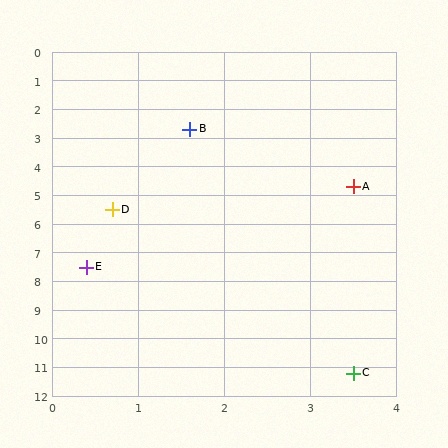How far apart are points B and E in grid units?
Points B and E are about 4.9 grid units apart.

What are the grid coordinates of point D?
Point D is at approximately (0.7, 5.5).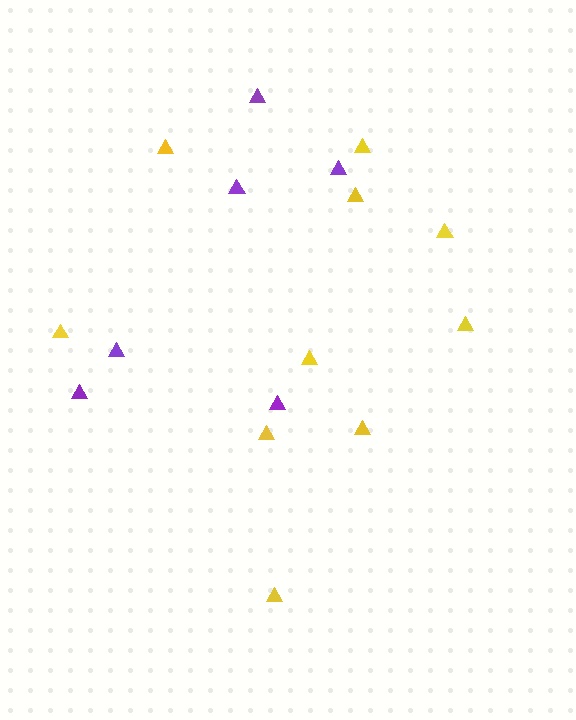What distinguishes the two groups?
There are 2 groups: one group of purple triangles (6) and one group of yellow triangles (10).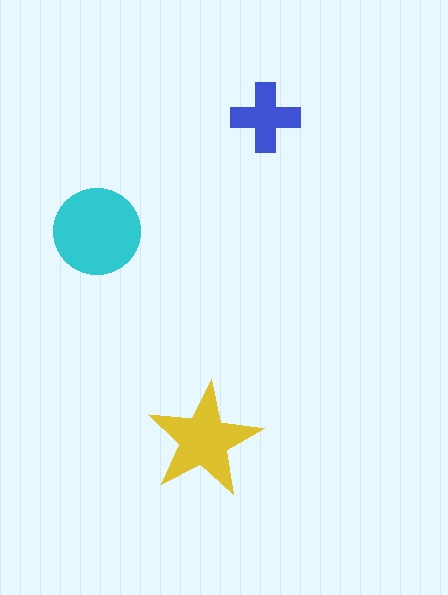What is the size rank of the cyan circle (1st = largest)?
1st.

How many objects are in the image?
There are 3 objects in the image.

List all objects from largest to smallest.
The cyan circle, the yellow star, the blue cross.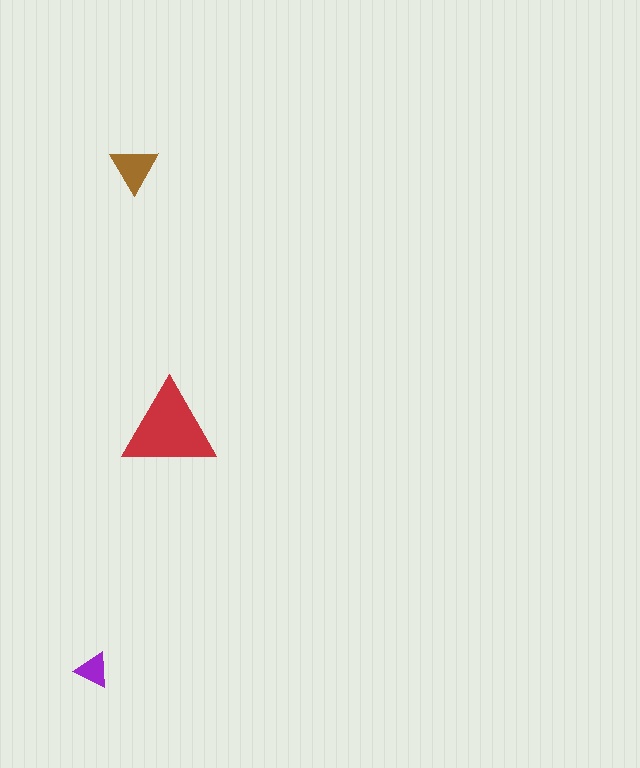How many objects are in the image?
There are 3 objects in the image.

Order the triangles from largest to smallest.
the red one, the brown one, the purple one.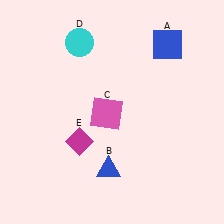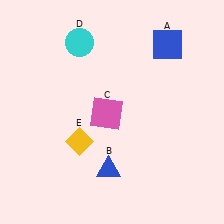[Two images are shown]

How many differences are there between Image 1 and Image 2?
There is 1 difference between the two images.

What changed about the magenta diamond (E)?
In Image 1, E is magenta. In Image 2, it changed to yellow.